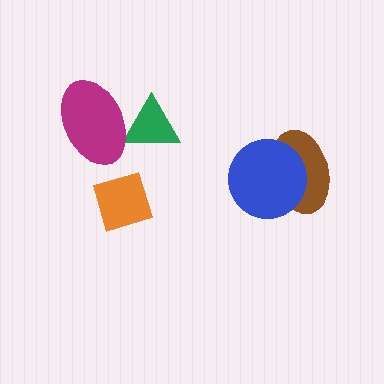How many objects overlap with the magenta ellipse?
1 object overlaps with the magenta ellipse.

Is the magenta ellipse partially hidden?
No, no other shape covers it.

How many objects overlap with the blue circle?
1 object overlaps with the blue circle.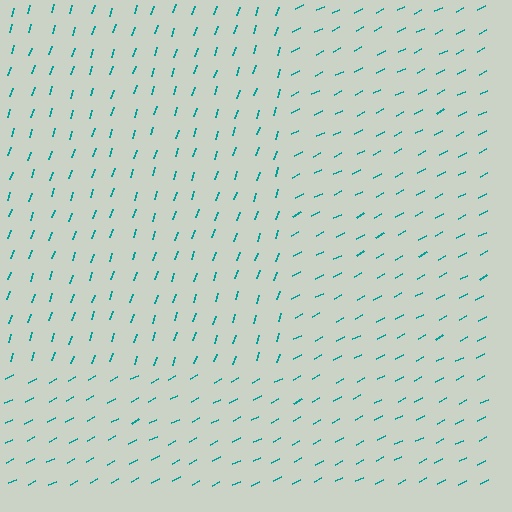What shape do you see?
I see a rectangle.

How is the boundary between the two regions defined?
The boundary is defined purely by a change in line orientation (approximately 45 degrees difference). All lines are the same color and thickness.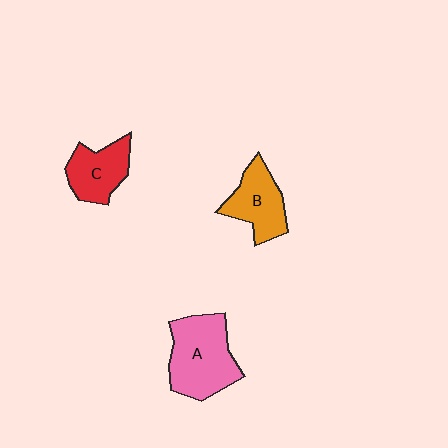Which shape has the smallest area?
Shape C (red).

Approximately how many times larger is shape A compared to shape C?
Approximately 1.6 times.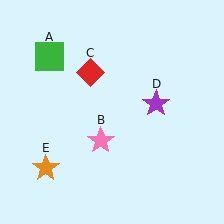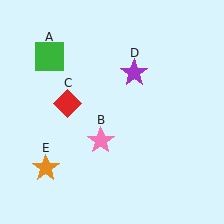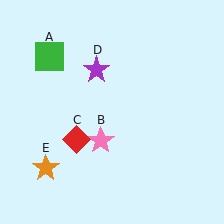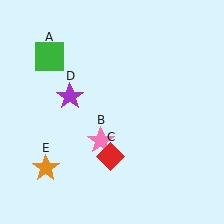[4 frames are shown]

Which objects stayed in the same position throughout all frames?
Green square (object A) and pink star (object B) and orange star (object E) remained stationary.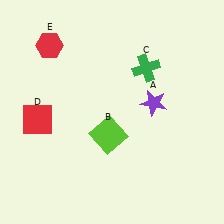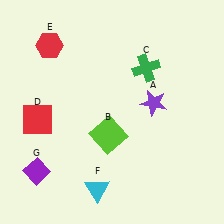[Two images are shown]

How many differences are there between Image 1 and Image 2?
There are 2 differences between the two images.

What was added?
A cyan triangle (F), a purple diamond (G) were added in Image 2.